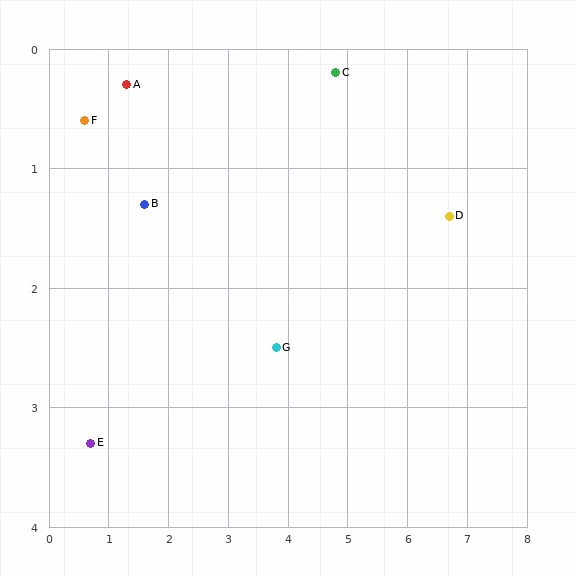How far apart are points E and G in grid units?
Points E and G are about 3.2 grid units apart.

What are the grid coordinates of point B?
Point B is at approximately (1.6, 1.3).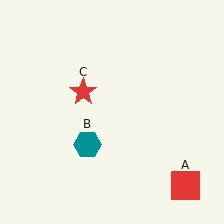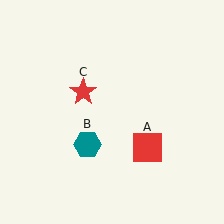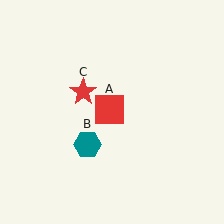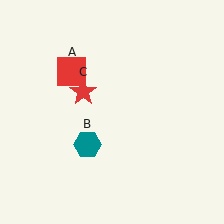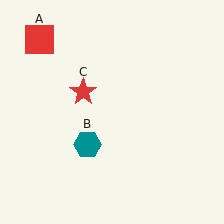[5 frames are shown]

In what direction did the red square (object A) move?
The red square (object A) moved up and to the left.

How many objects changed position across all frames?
1 object changed position: red square (object A).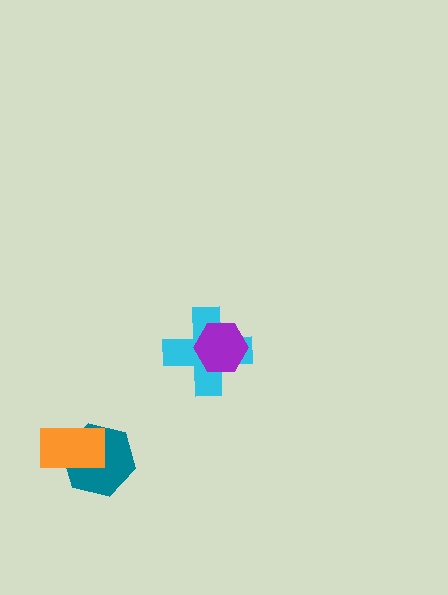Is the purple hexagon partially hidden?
No, no other shape covers it.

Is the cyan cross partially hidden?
Yes, it is partially covered by another shape.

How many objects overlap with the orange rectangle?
1 object overlaps with the orange rectangle.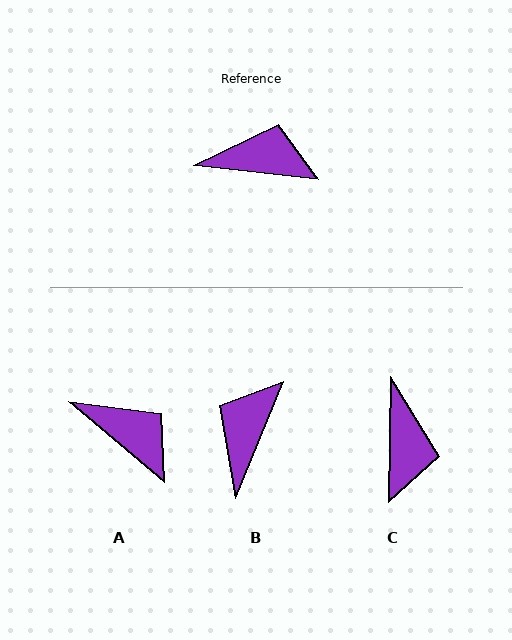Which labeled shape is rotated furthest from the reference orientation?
C, about 84 degrees away.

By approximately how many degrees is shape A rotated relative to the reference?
Approximately 33 degrees clockwise.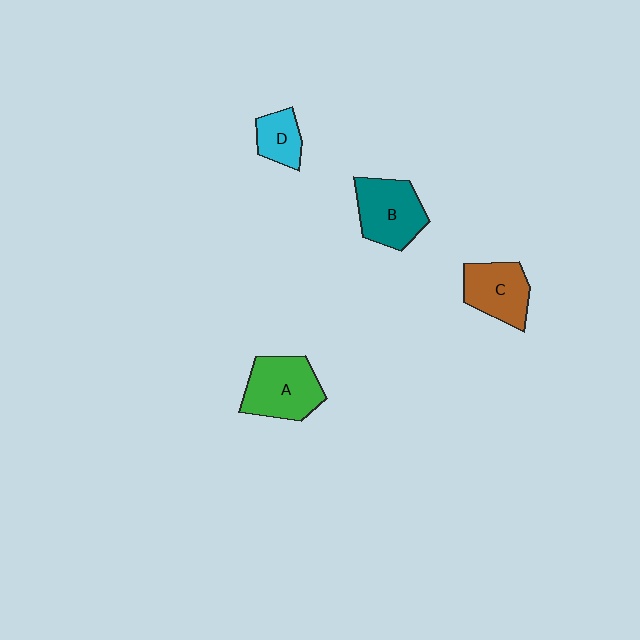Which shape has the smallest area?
Shape D (cyan).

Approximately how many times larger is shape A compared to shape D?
Approximately 1.9 times.